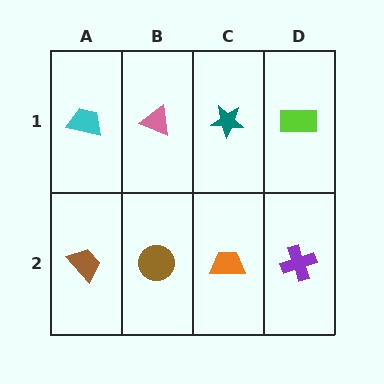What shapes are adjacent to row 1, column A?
A brown trapezoid (row 2, column A), a pink triangle (row 1, column B).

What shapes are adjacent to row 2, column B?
A pink triangle (row 1, column B), a brown trapezoid (row 2, column A), an orange trapezoid (row 2, column C).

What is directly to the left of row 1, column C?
A pink triangle.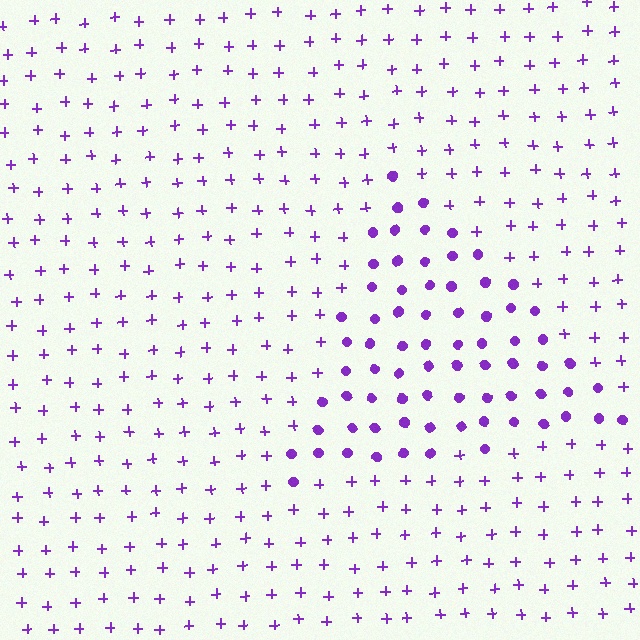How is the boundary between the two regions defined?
The boundary is defined by a change in element shape: circles inside vs. plus signs outside. All elements share the same color and spacing.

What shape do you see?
I see a triangle.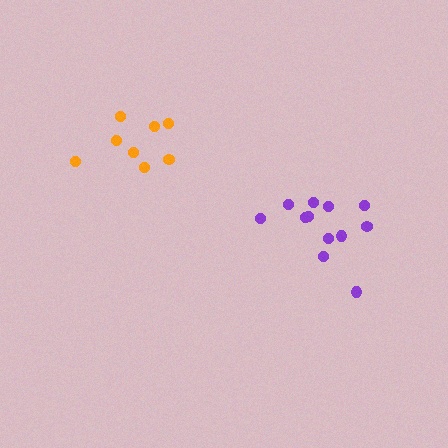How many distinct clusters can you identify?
There are 2 distinct clusters.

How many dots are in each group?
Group 1: 12 dots, Group 2: 8 dots (20 total).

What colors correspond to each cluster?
The clusters are colored: purple, orange.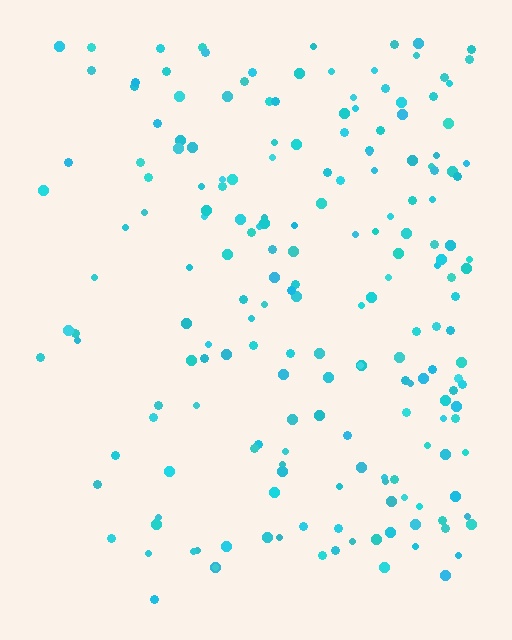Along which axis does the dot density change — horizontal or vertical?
Horizontal.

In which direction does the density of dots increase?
From left to right, with the right side densest.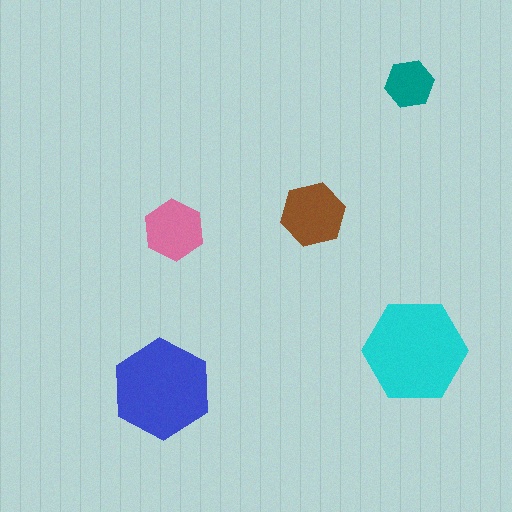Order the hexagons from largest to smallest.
the cyan one, the blue one, the brown one, the pink one, the teal one.